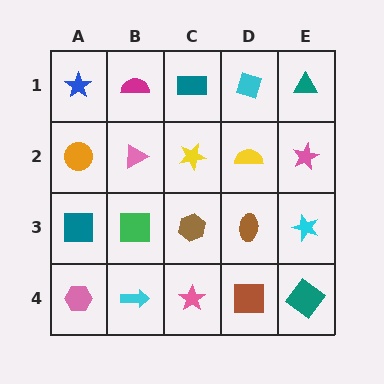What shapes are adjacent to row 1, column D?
A yellow semicircle (row 2, column D), a teal rectangle (row 1, column C), a teal triangle (row 1, column E).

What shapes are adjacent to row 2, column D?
A cyan diamond (row 1, column D), a brown ellipse (row 3, column D), a yellow star (row 2, column C), a pink star (row 2, column E).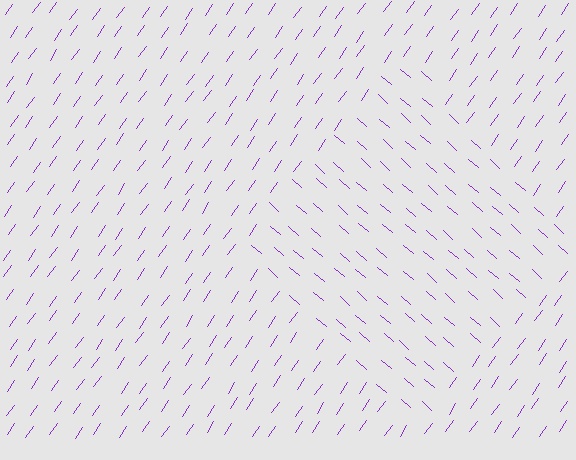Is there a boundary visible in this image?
Yes, there is a texture boundary formed by a change in line orientation.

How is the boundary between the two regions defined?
The boundary is defined purely by a change in line orientation (approximately 83 degrees difference). All lines are the same color and thickness.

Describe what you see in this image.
The image is filled with small purple line segments. A diamond region in the image has lines oriented differently from the surrounding lines, creating a visible texture boundary.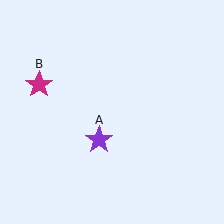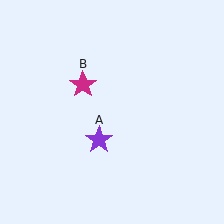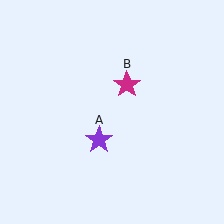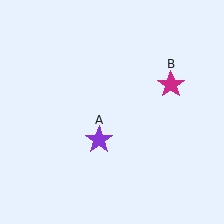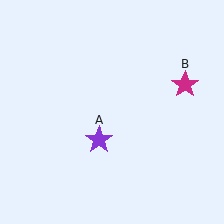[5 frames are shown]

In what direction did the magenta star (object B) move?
The magenta star (object B) moved right.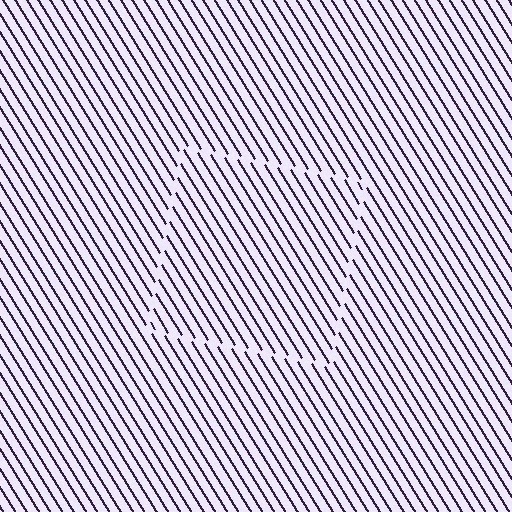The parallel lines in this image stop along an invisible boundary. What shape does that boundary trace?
An illusory square. The interior of the shape contains the same grating, shifted by half a period — the contour is defined by the phase discontinuity where line-ends from the inner and outer gratings abut.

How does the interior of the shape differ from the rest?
The interior of the shape contains the same grating, shifted by half a period — the contour is defined by the phase discontinuity where line-ends from the inner and outer gratings abut.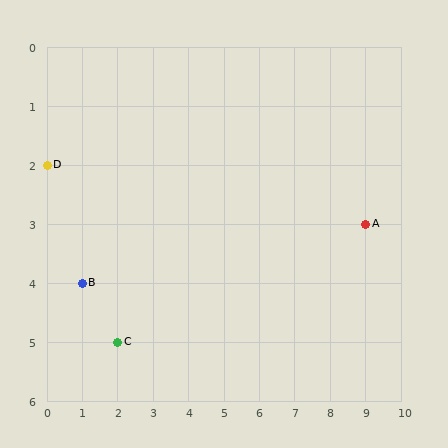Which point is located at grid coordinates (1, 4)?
Point B is at (1, 4).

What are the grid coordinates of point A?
Point A is at grid coordinates (9, 3).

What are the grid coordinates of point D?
Point D is at grid coordinates (0, 2).